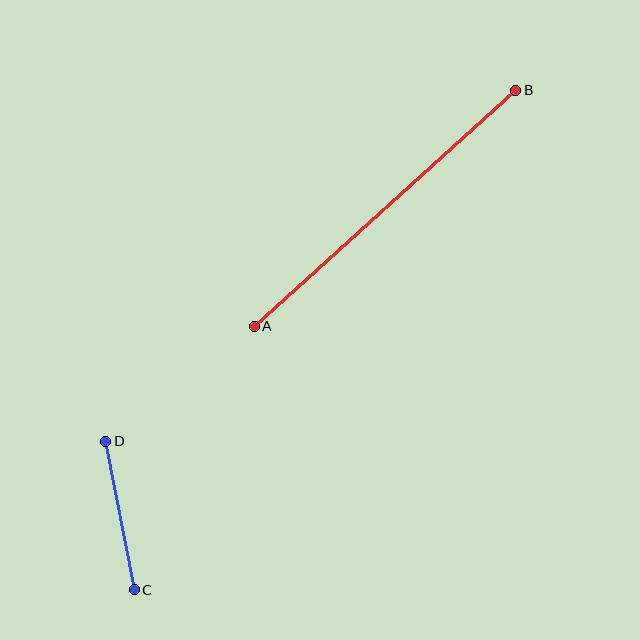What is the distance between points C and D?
The distance is approximately 151 pixels.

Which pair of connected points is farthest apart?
Points A and B are farthest apart.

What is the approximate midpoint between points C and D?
The midpoint is at approximately (120, 516) pixels.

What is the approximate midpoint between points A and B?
The midpoint is at approximately (385, 208) pixels.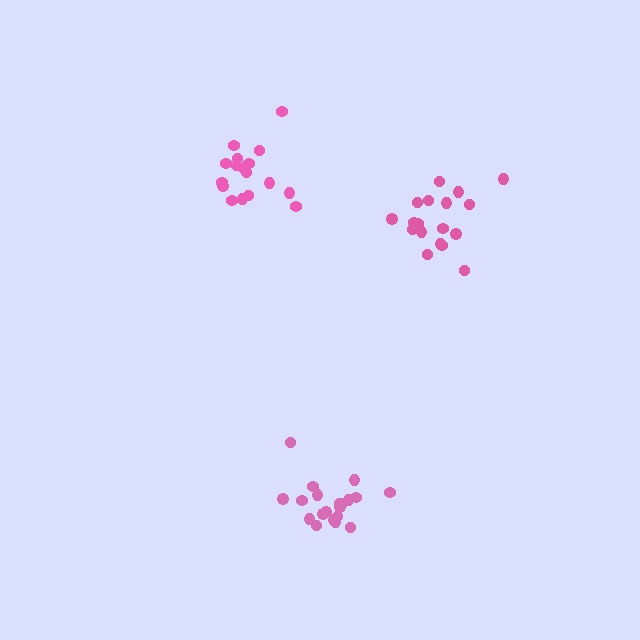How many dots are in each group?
Group 1: 19 dots, Group 2: 20 dots, Group 3: 17 dots (56 total).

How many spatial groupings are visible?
There are 3 spatial groupings.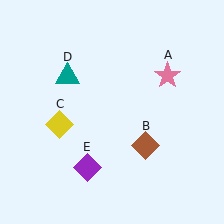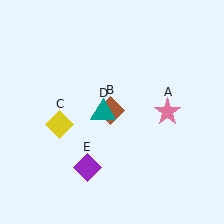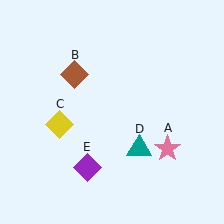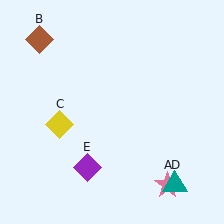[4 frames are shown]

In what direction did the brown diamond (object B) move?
The brown diamond (object B) moved up and to the left.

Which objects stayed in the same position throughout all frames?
Yellow diamond (object C) and purple diamond (object E) remained stationary.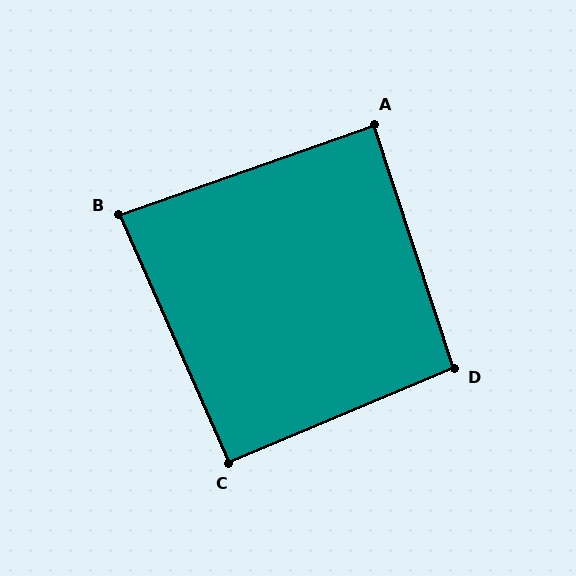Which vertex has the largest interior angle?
D, at approximately 95 degrees.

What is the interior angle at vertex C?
Approximately 91 degrees (approximately right).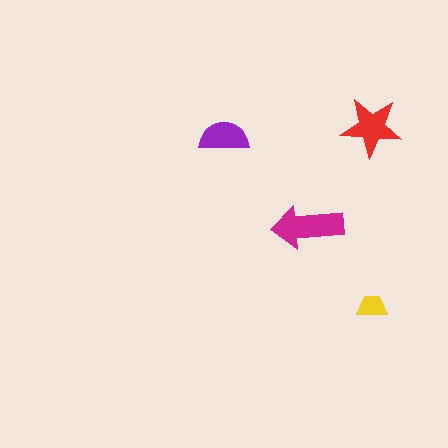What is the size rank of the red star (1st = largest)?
2nd.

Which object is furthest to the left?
The purple semicircle is leftmost.